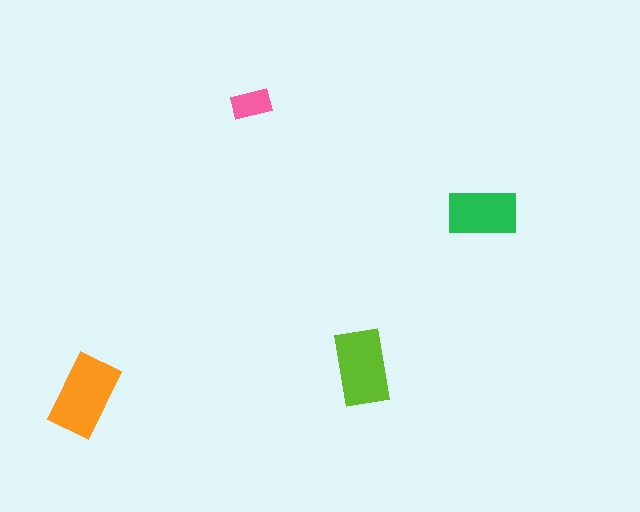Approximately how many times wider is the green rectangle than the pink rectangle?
About 2 times wider.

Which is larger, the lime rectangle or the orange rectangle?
The orange one.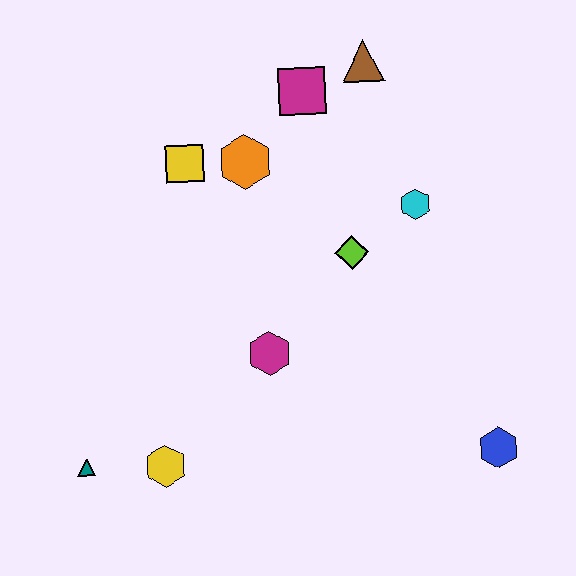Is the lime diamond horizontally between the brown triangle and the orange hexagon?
Yes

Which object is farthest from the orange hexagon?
The blue hexagon is farthest from the orange hexagon.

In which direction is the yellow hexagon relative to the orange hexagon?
The yellow hexagon is below the orange hexagon.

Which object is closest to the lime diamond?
The cyan hexagon is closest to the lime diamond.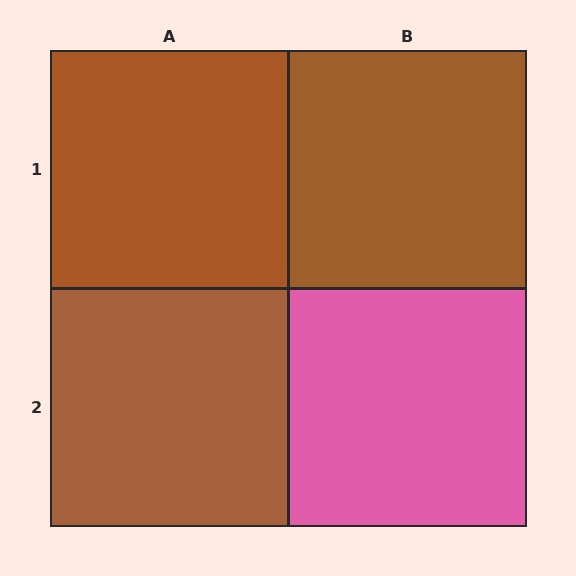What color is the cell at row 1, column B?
Brown.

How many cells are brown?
3 cells are brown.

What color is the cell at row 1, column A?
Brown.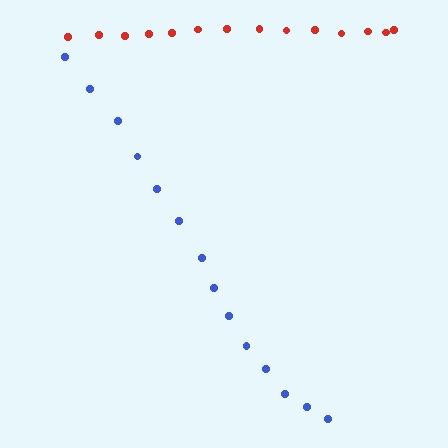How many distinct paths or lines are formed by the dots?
There are 2 distinct paths.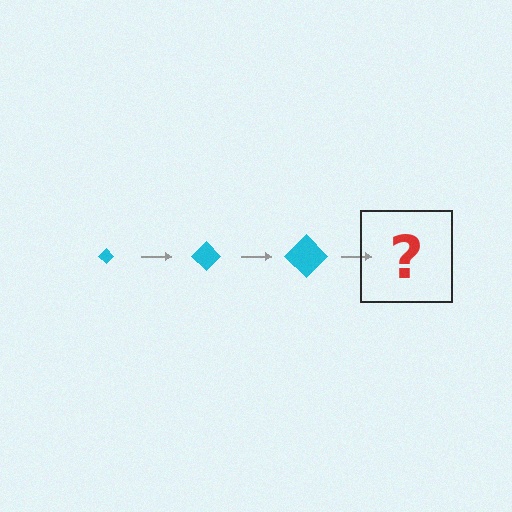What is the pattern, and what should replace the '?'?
The pattern is that the diamond gets progressively larger each step. The '?' should be a cyan diamond, larger than the previous one.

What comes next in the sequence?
The next element should be a cyan diamond, larger than the previous one.